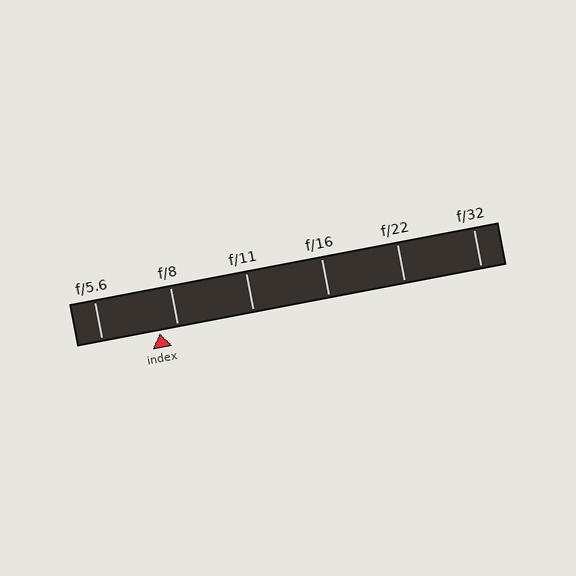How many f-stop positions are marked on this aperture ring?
There are 6 f-stop positions marked.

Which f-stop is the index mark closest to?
The index mark is closest to f/8.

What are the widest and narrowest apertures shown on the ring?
The widest aperture shown is f/5.6 and the narrowest is f/32.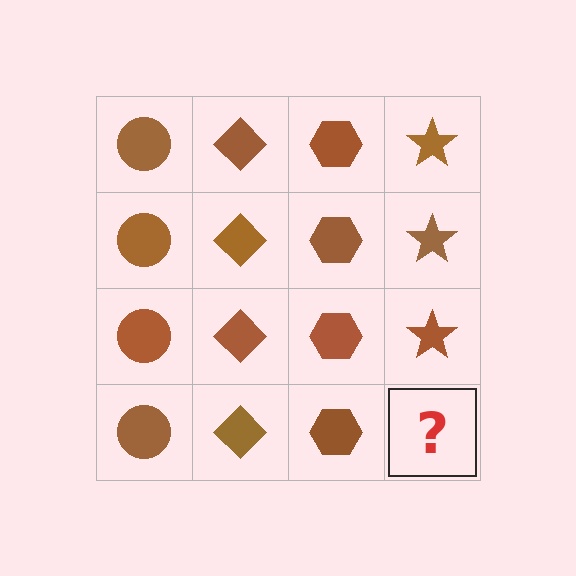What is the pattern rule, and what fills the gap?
The rule is that each column has a consistent shape. The gap should be filled with a brown star.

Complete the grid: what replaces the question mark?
The question mark should be replaced with a brown star.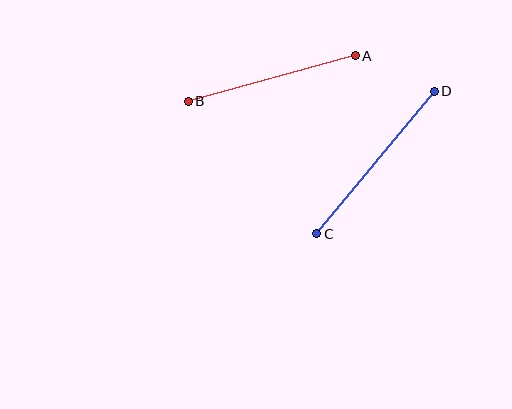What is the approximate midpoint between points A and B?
The midpoint is at approximately (272, 79) pixels.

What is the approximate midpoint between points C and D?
The midpoint is at approximately (375, 162) pixels.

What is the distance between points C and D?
The distance is approximately 185 pixels.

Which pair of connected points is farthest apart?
Points C and D are farthest apart.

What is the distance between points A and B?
The distance is approximately 173 pixels.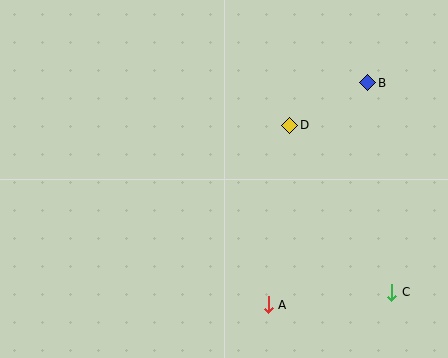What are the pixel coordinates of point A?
Point A is at (268, 305).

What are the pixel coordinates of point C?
Point C is at (392, 292).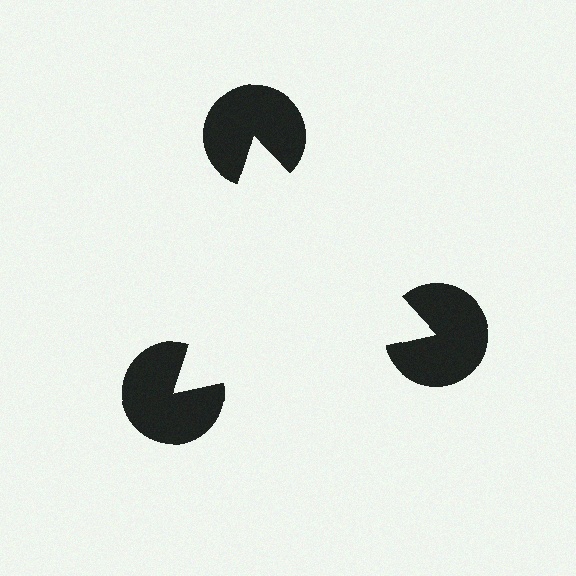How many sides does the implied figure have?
3 sides.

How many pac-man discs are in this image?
There are 3 — one at each vertex of the illusory triangle.